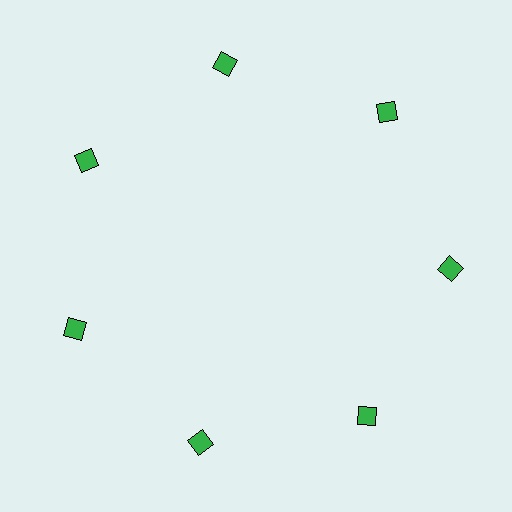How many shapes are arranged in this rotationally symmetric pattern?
There are 7 shapes, arranged in 7 groups of 1.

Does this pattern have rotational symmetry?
Yes, this pattern has 7-fold rotational symmetry. It looks the same after rotating 51 degrees around the center.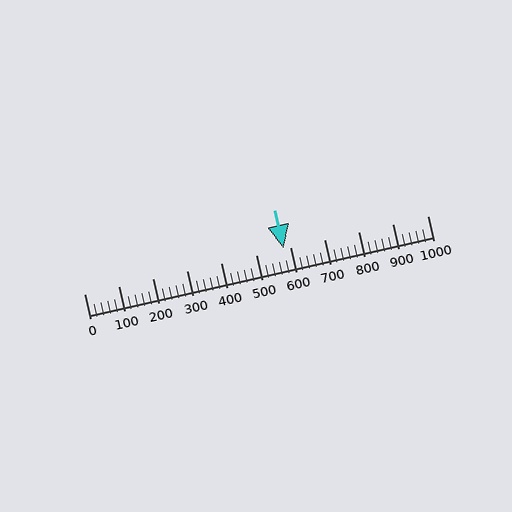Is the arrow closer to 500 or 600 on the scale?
The arrow is closer to 600.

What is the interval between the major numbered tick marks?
The major tick marks are spaced 100 units apart.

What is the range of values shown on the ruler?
The ruler shows values from 0 to 1000.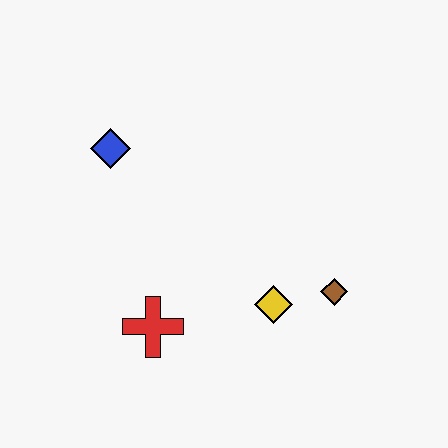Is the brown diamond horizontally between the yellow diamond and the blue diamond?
No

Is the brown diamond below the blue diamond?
Yes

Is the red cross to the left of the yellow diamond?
Yes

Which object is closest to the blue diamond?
The red cross is closest to the blue diamond.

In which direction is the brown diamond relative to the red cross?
The brown diamond is to the right of the red cross.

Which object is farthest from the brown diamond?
The blue diamond is farthest from the brown diamond.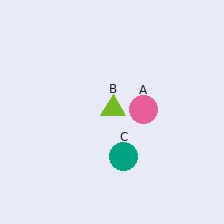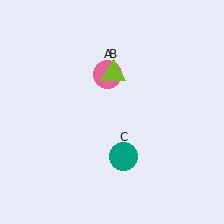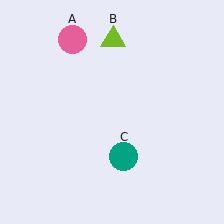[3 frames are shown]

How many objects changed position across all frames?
2 objects changed position: pink circle (object A), lime triangle (object B).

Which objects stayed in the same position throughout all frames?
Teal circle (object C) remained stationary.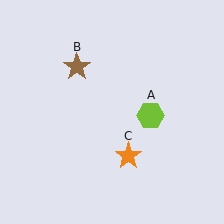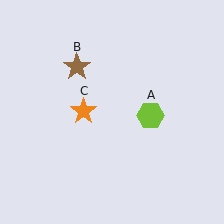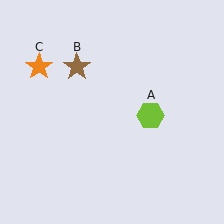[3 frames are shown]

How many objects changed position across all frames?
1 object changed position: orange star (object C).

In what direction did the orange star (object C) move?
The orange star (object C) moved up and to the left.